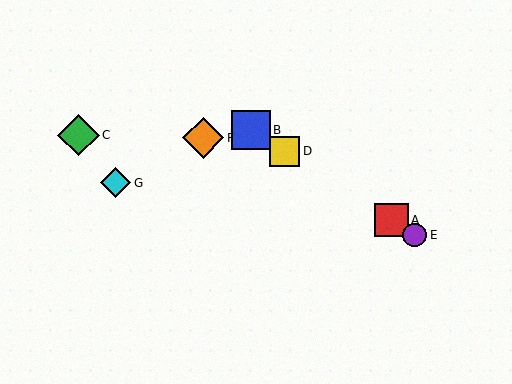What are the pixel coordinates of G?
Object G is at (115, 183).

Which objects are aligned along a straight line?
Objects A, B, D, E are aligned along a straight line.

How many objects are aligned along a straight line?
4 objects (A, B, D, E) are aligned along a straight line.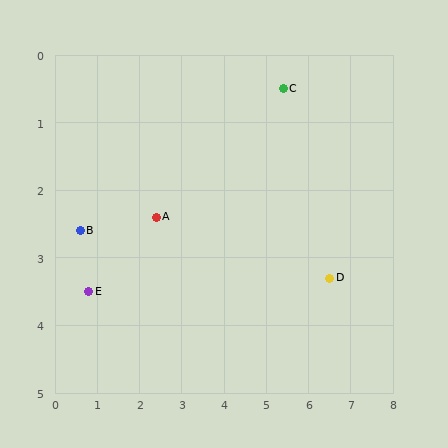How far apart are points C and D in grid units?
Points C and D are about 3.0 grid units apart.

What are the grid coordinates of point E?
Point E is at approximately (0.8, 3.5).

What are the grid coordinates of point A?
Point A is at approximately (2.4, 2.4).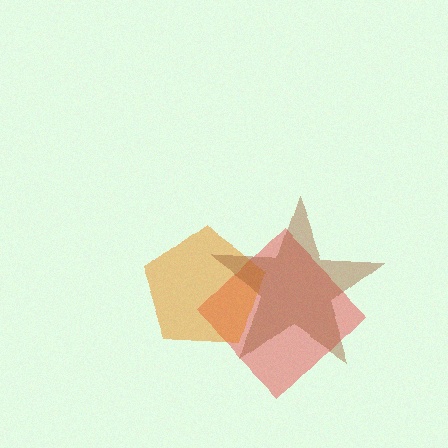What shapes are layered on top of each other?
The layered shapes are: a red diamond, an orange pentagon, a brown star.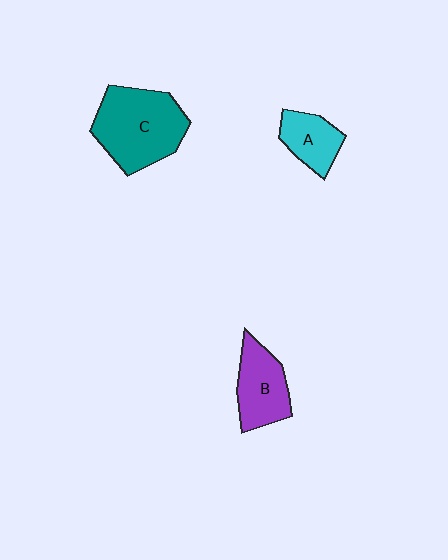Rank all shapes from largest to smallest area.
From largest to smallest: C (teal), B (purple), A (cyan).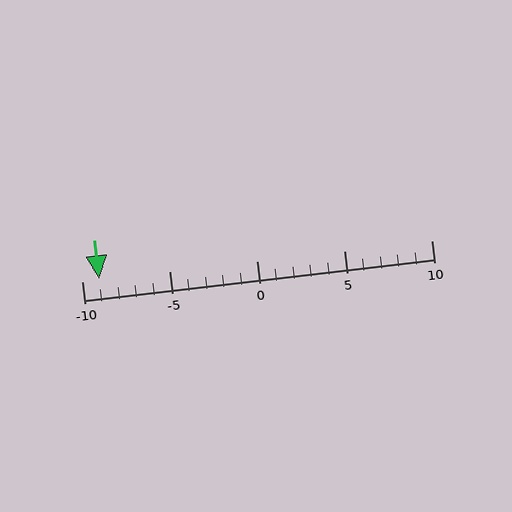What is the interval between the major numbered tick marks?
The major tick marks are spaced 5 units apart.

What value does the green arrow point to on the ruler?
The green arrow points to approximately -9.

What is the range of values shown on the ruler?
The ruler shows values from -10 to 10.